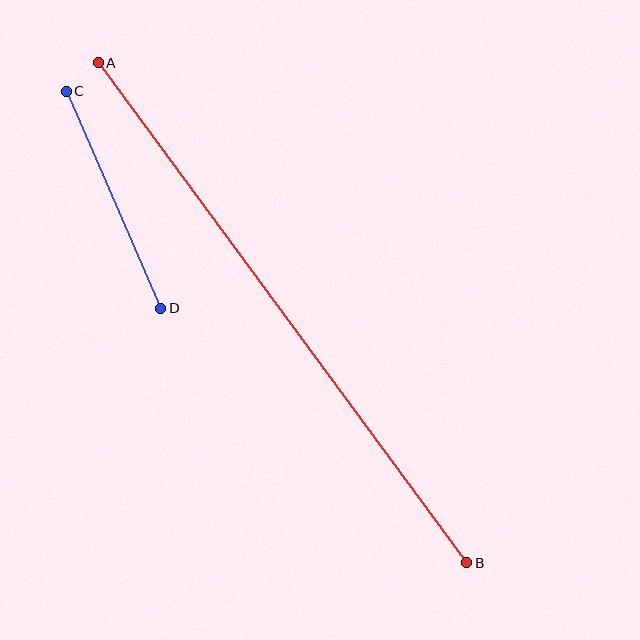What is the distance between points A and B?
The distance is approximately 621 pixels.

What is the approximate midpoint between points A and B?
The midpoint is at approximately (283, 313) pixels.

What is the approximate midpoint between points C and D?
The midpoint is at approximately (114, 200) pixels.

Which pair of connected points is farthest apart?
Points A and B are farthest apart.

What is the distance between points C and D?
The distance is approximately 236 pixels.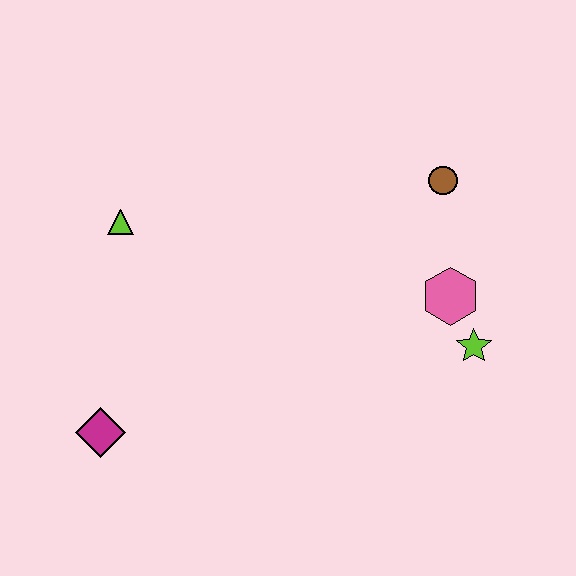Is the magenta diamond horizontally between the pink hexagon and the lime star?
No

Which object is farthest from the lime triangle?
The lime star is farthest from the lime triangle.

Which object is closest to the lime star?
The pink hexagon is closest to the lime star.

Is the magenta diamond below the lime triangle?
Yes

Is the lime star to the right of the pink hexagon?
Yes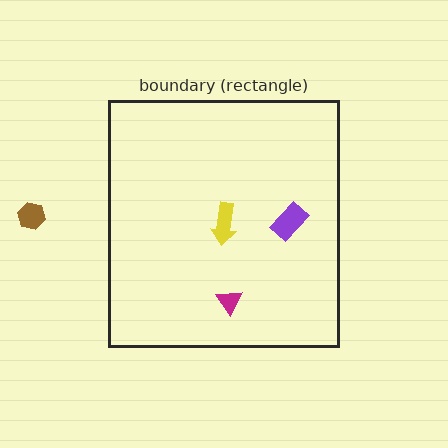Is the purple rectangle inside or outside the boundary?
Inside.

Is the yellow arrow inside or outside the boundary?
Inside.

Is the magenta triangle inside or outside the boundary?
Inside.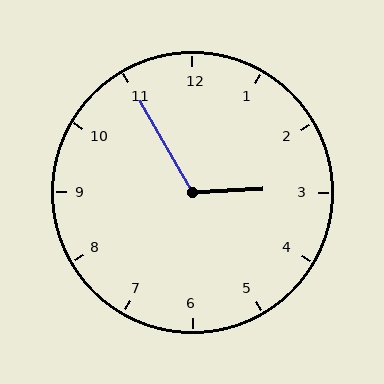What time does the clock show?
2:55.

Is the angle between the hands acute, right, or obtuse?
It is obtuse.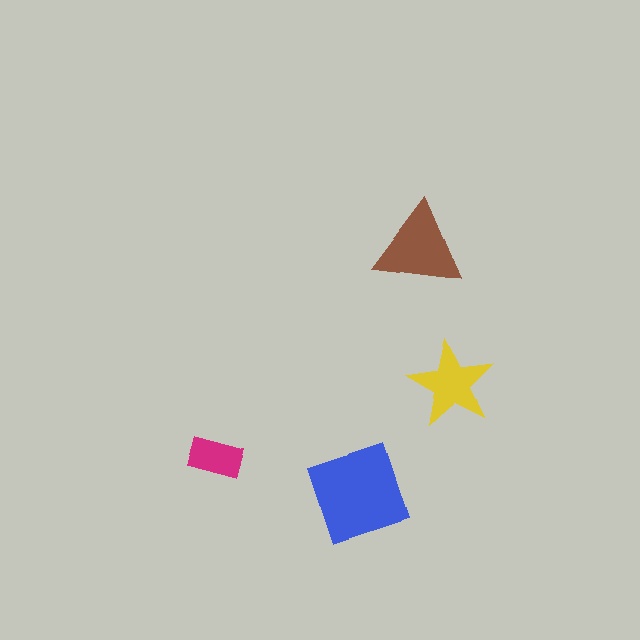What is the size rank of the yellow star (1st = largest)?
3rd.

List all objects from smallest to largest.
The magenta rectangle, the yellow star, the brown triangle, the blue diamond.